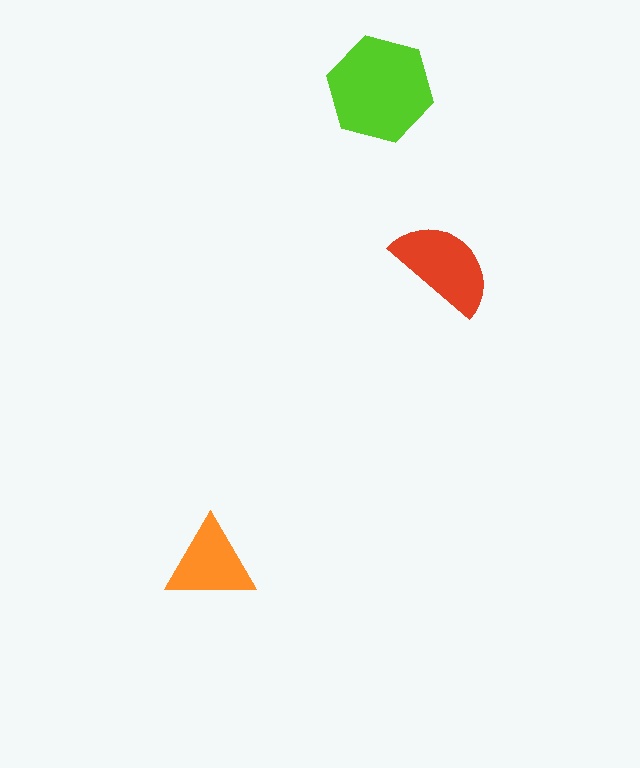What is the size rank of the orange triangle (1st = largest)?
3rd.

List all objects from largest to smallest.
The lime hexagon, the red semicircle, the orange triangle.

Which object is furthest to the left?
The orange triangle is leftmost.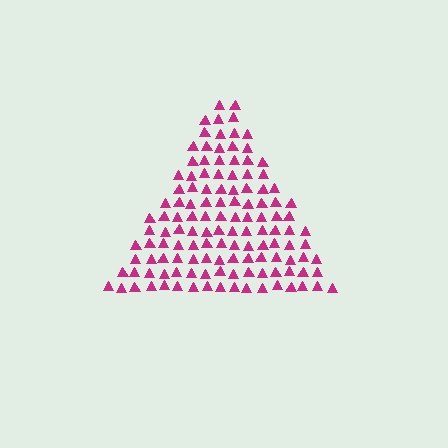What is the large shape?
The large shape is a triangle.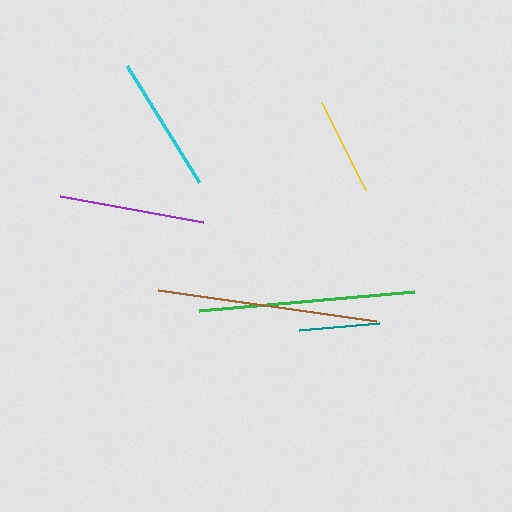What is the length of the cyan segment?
The cyan segment is approximately 137 pixels long.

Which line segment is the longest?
The brown line is the longest at approximately 220 pixels.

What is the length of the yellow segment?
The yellow segment is approximately 97 pixels long.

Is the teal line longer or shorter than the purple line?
The purple line is longer than the teal line.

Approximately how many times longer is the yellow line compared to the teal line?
The yellow line is approximately 1.2 times the length of the teal line.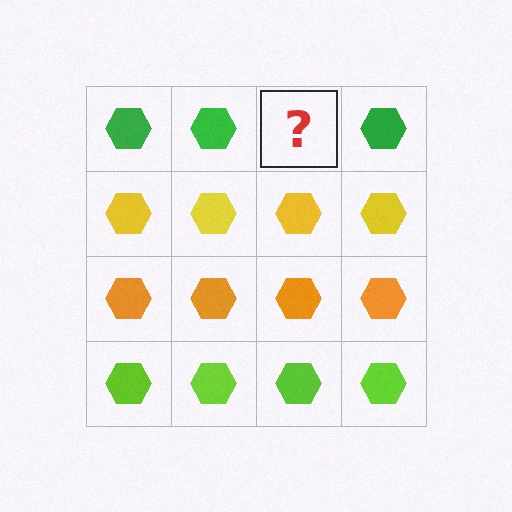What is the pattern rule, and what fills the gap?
The rule is that each row has a consistent color. The gap should be filled with a green hexagon.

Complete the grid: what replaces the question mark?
The question mark should be replaced with a green hexagon.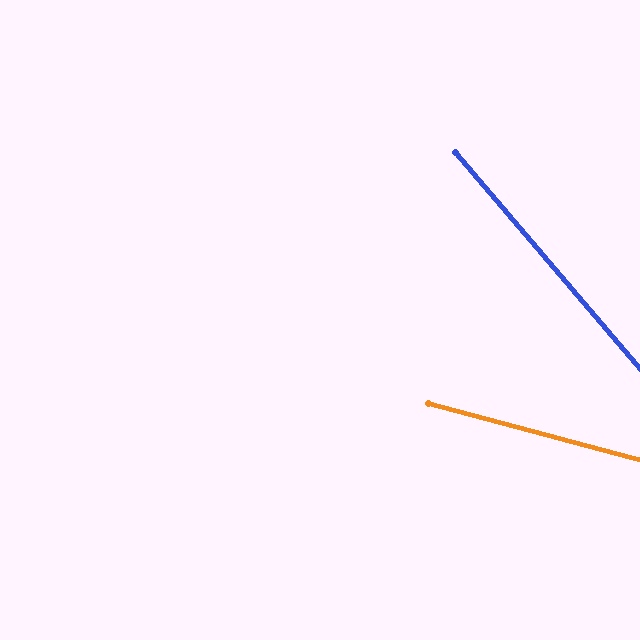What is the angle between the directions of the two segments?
Approximately 35 degrees.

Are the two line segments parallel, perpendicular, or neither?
Neither parallel nor perpendicular — they differ by about 35°.